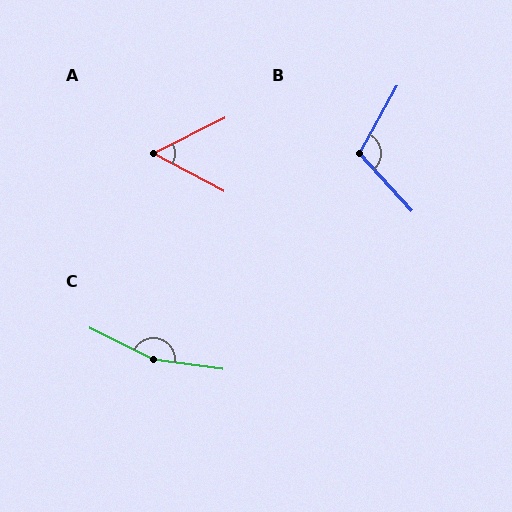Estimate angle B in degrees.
Approximately 108 degrees.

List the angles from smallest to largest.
A (54°), B (108°), C (161°).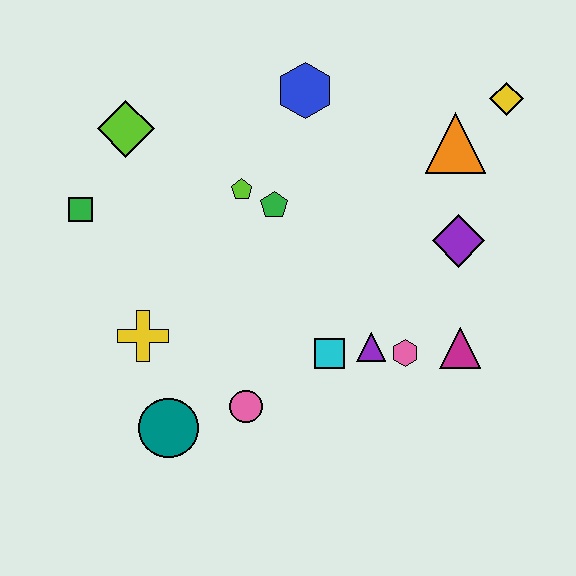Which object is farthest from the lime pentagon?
The yellow diamond is farthest from the lime pentagon.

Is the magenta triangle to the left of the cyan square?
No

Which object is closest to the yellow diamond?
The orange triangle is closest to the yellow diamond.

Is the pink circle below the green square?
Yes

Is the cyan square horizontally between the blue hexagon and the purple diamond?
Yes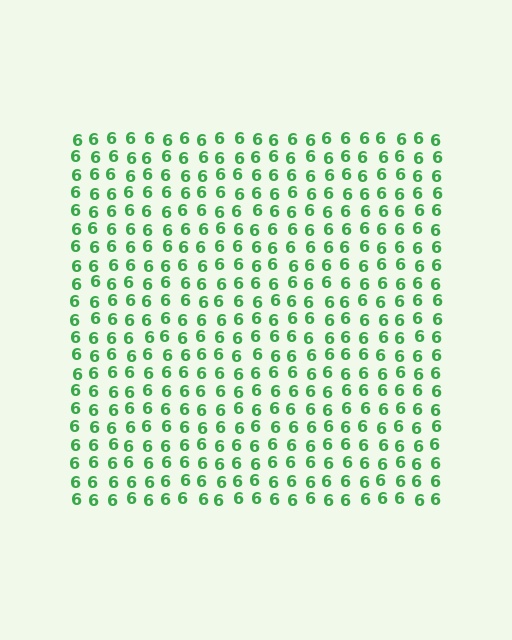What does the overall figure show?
The overall figure shows a square.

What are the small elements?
The small elements are digit 6's.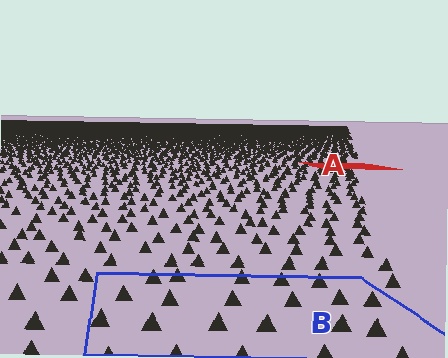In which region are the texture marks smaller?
The texture marks are smaller in region A, because it is farther away.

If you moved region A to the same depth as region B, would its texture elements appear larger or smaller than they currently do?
They would appear larger. At a closer depth, the same texture elements are projected at a bigger on-screen size.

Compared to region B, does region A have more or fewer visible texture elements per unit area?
Region A has more texture elements per unit area — they are packed more densely because it is farther away.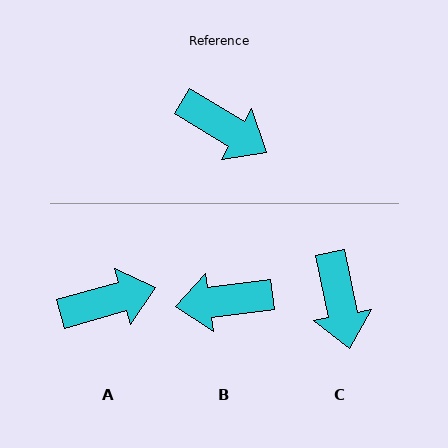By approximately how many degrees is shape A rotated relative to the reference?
Approximately 47 degrees counter-clockwise.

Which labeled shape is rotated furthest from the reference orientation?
B, about 142 degrees away.